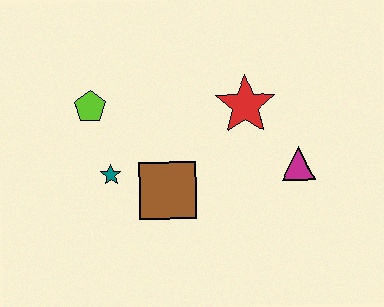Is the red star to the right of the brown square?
Yes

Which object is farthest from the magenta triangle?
The lime pentagon is farthest from the magenta triangle.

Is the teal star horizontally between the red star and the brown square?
No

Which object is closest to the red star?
The magenta triangle is closest to the red star.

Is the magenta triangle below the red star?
Yes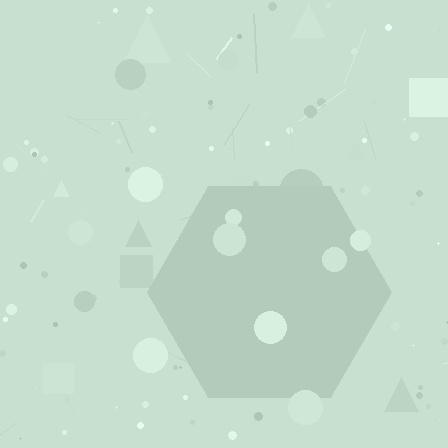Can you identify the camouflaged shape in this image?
The camouflaged shape is a hexagon.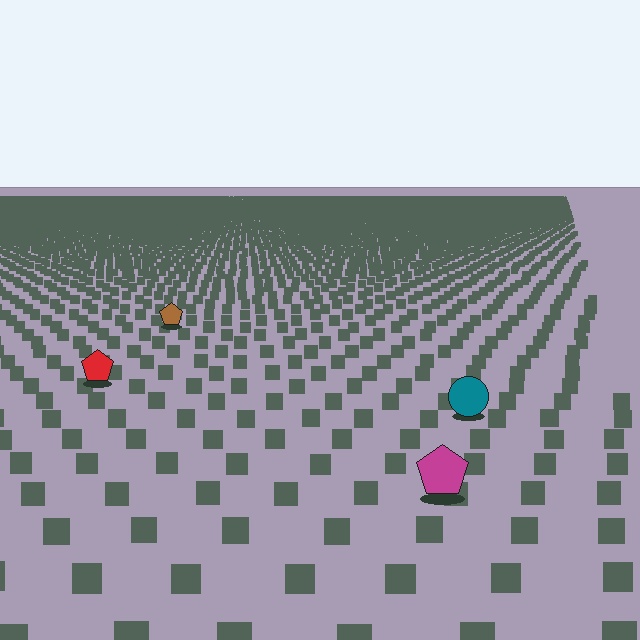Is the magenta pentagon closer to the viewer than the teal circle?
Yes. The magenta pentagon is closer — you can tell from the texture gradient: the ground texture is coarser near it.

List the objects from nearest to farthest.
From nearest to farthest: the magenta pentagon, the teal circle, the red pentagon, the brown pentagon.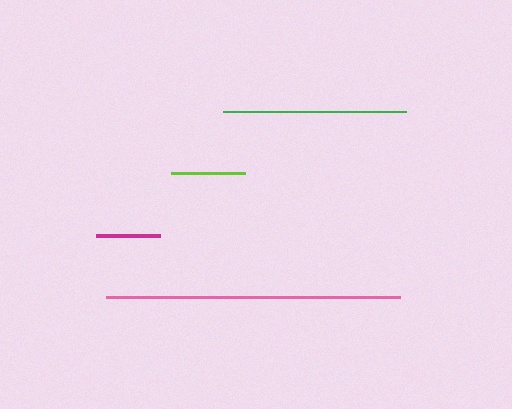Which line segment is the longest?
The pink line is the longest at approximately 294 pixels.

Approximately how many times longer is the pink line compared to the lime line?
The pink line is approximately 4.0 times the length of the lime line.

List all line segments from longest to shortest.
From longest to shortest: pink, green, lime, magenta.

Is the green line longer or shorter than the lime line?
The green line is longer than the lime line.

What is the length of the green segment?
The green segment is approximately 184 pixels long.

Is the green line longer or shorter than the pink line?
The pink line is longer than the green line.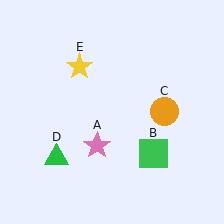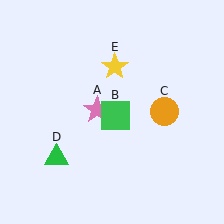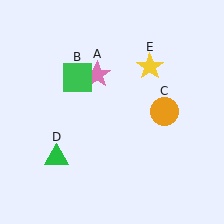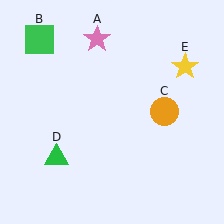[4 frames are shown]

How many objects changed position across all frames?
3 objects changed position: pink star (object A), green square (object B), yellow star (object E).